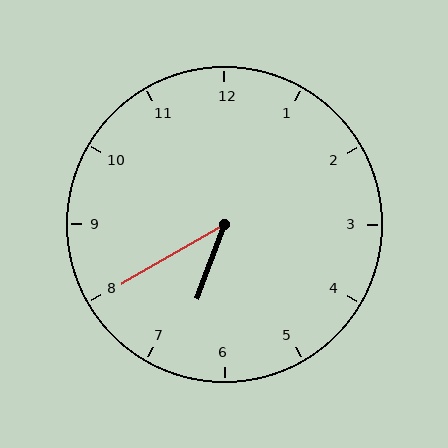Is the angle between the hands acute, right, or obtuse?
It is acute.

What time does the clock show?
6:40.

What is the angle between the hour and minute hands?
Approximately 40 degrees.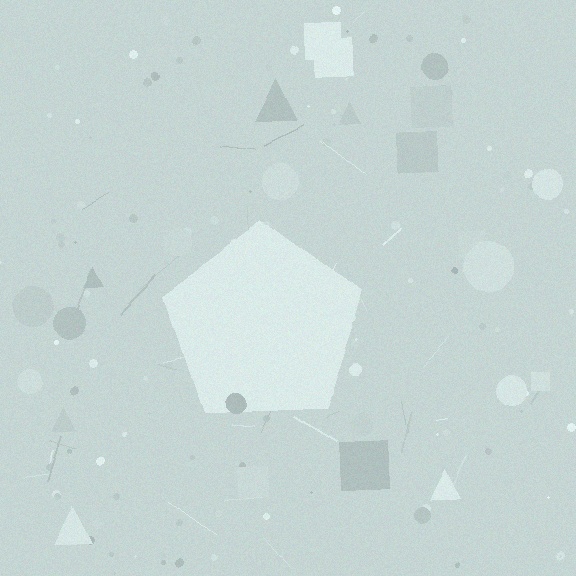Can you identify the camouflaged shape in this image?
The camouflaged shape is a pentagon.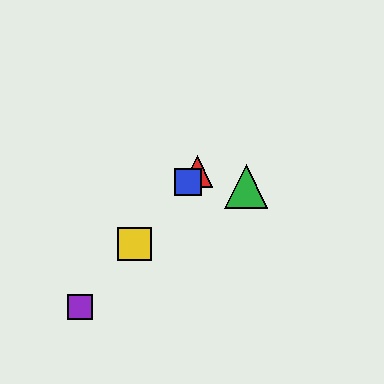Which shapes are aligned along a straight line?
The red triangle, the blue square, the yellow square, the purple square are aligned along a straight line.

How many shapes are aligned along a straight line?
4 shapes (the red triangle, the blue square, the yellow square, the purple square) are aligned along a straight line.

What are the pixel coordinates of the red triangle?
The red triangle is at (197, 172).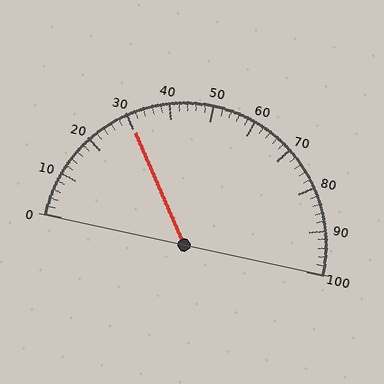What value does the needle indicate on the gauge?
The needle indicates approximately 30.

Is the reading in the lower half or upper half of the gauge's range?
The reading is in the lower half of the range (0 to 100).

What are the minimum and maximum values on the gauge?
The gauge ranges from 0 to 100.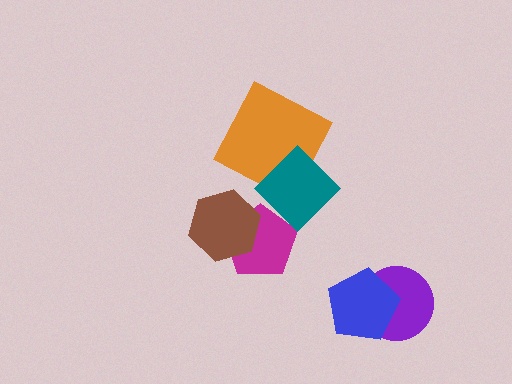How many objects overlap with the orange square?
1 object overlaps with the orange square.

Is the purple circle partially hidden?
Yes, it is partially covered by another shape.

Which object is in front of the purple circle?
The blue pentagon is in front of the purple circle.